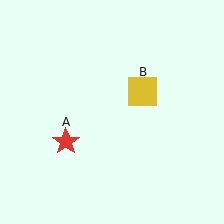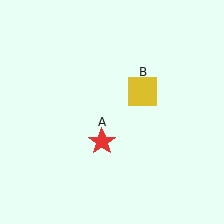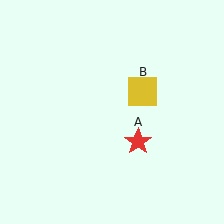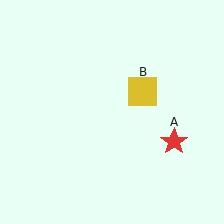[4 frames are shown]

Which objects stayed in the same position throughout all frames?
Yellow square (object B) remained stationary.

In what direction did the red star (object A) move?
The red star (object A) moved right.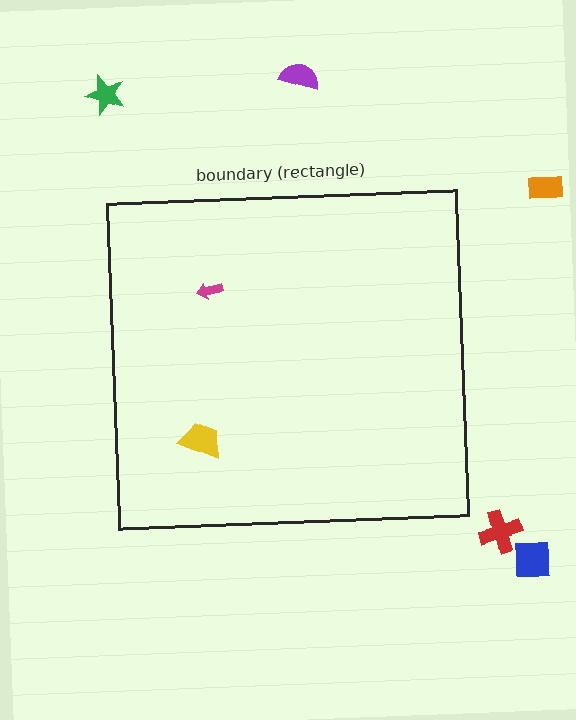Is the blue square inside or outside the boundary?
Outside.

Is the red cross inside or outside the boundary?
Outside.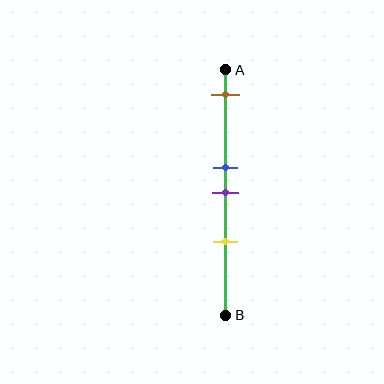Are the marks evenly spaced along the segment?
No, the marks are not evenly spaced.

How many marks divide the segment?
There are 4 marks dividing the segment.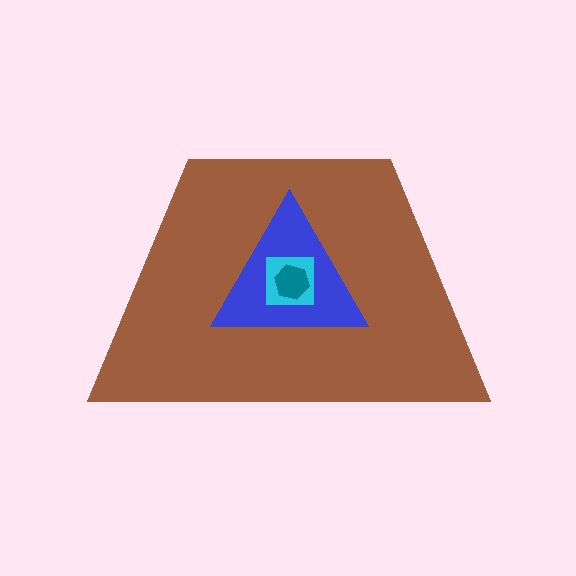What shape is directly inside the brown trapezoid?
The blue triangle.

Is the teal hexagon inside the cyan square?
Yes.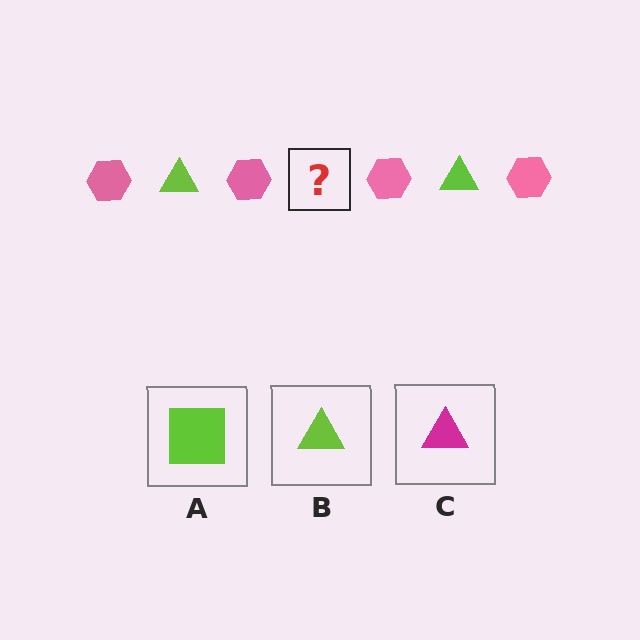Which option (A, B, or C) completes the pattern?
B.